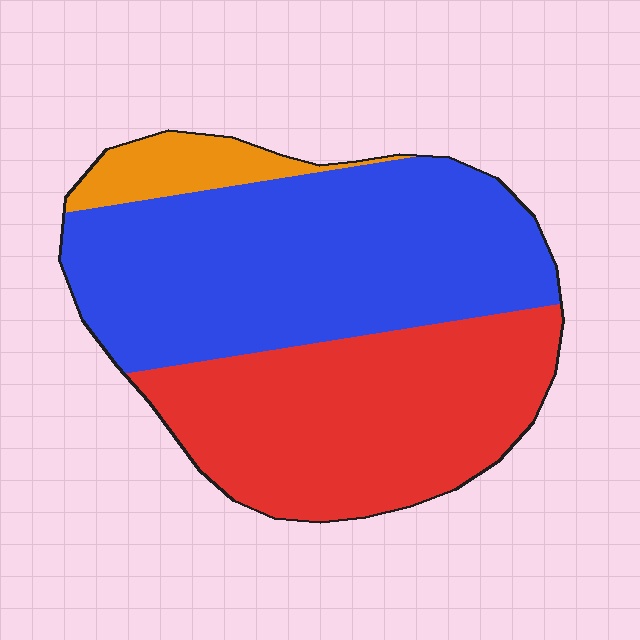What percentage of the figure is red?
Red takes up about two fifths (2/5) of the figure.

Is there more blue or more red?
Blue.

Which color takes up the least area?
Orange, at roughly 10%.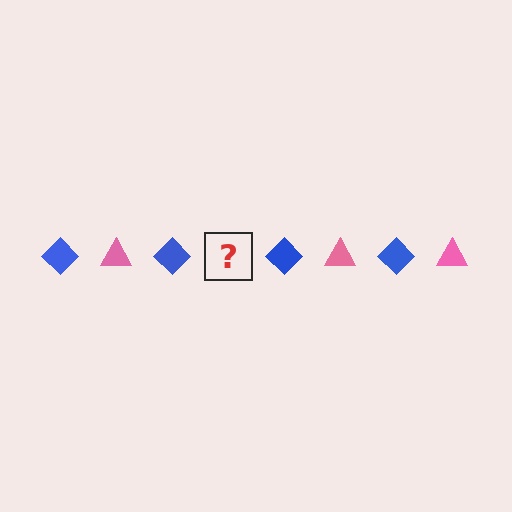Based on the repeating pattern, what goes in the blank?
The blank should be a pink triangle.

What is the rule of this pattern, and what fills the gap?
The rule is that the pattern alternates between blue diamond and pink triangle. The gap should be filled with a pink triangle.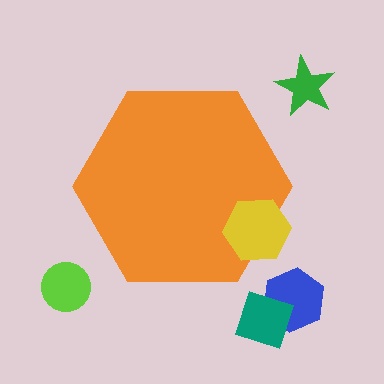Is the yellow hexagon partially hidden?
No, the yellow hexagon is fully visible.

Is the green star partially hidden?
No, the green star is fully visible.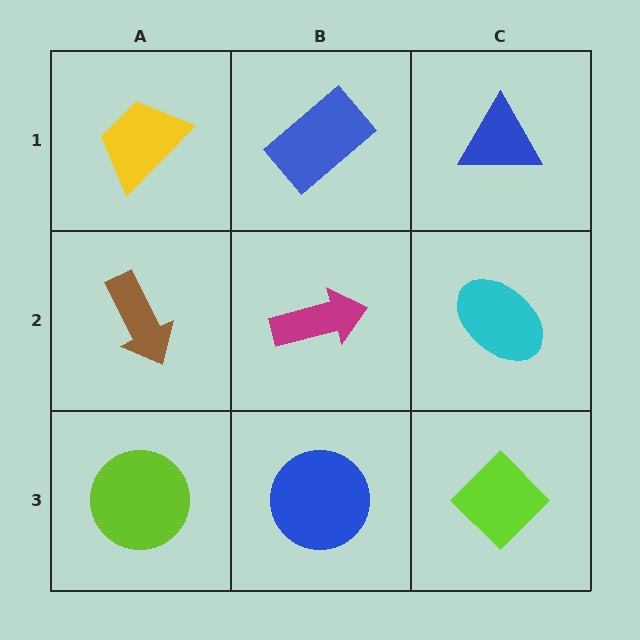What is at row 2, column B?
A magenta arrow.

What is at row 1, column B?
A blue rectangle.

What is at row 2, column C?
A cyan ellipse.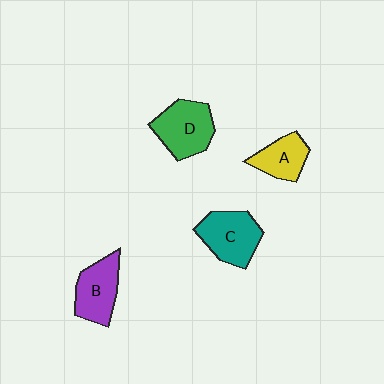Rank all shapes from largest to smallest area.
From largest to smallest: D (green), C (teal), B (purple), A (yellow).